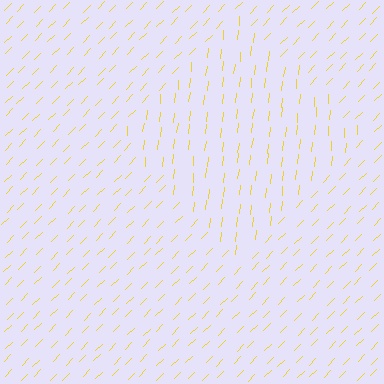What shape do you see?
I see a diamond.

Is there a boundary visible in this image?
Yes, there is a texture boundary formed by a change in line orientation.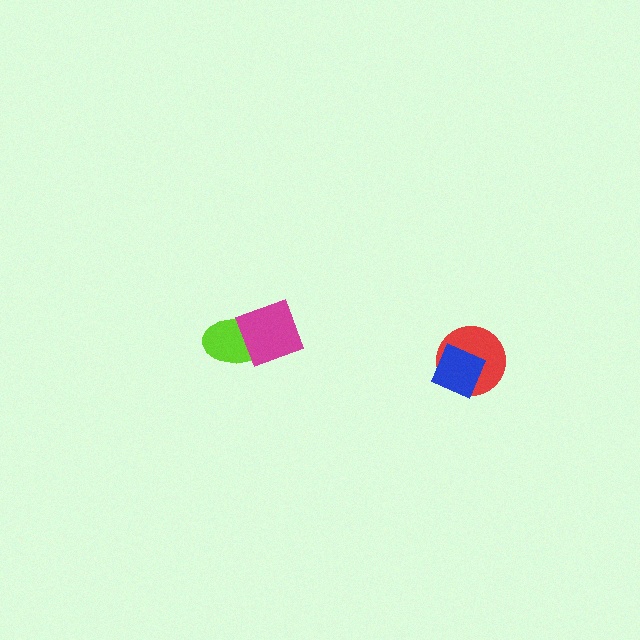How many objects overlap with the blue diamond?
1 object overlaps with the blue diamond.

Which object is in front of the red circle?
The blue diamond is in front of the red circle.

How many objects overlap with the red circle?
1 object overlaps with the red circle.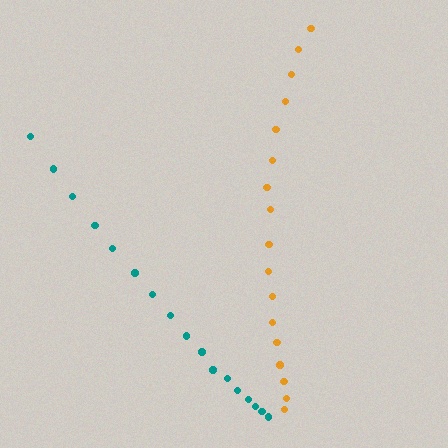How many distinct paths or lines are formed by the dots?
There are 2 distinct paths.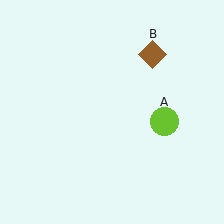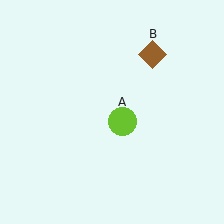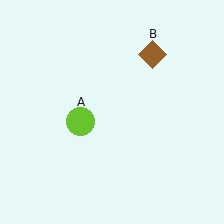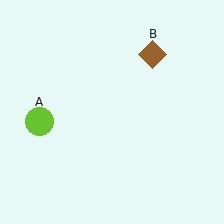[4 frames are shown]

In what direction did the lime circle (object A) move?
The lime circle (object A) moved left.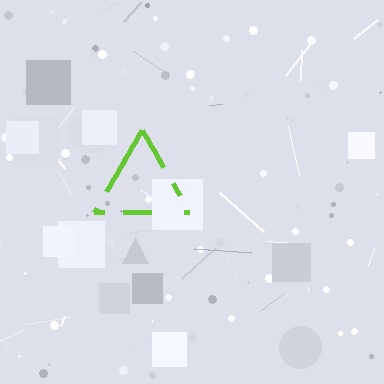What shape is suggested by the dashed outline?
The dashed outline suggests a triangle.